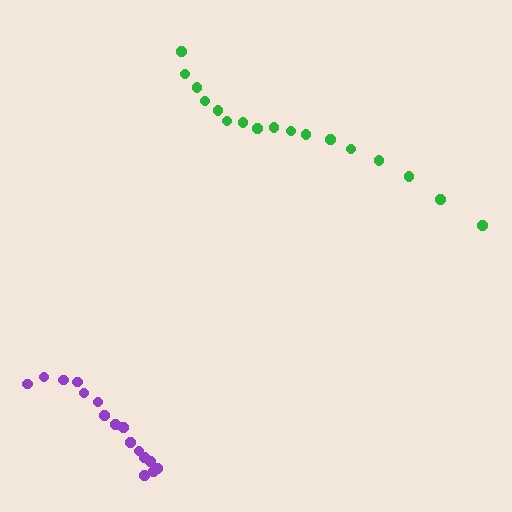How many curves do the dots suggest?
There are 2 distinct paths.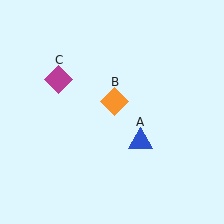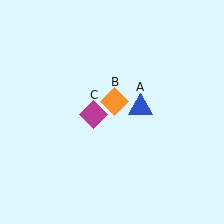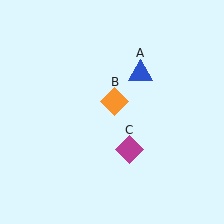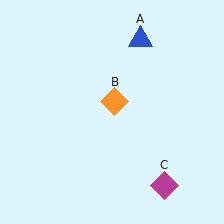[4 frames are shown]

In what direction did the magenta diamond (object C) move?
The magenta diamond (object C) moved down and to the right.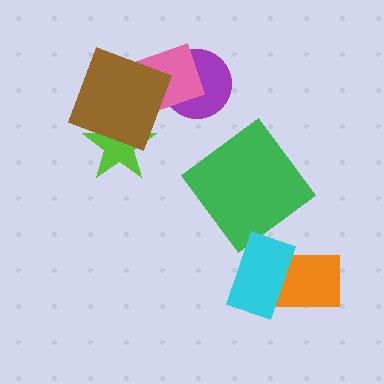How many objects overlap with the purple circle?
1 object overlaps with the purple circle.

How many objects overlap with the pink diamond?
2 objects overlap with the pink diamond.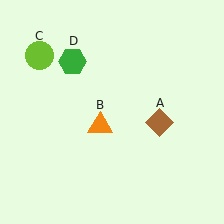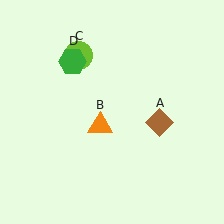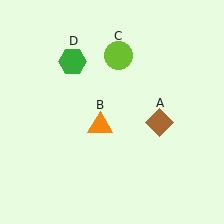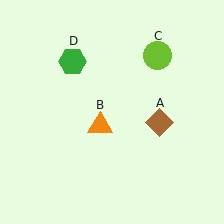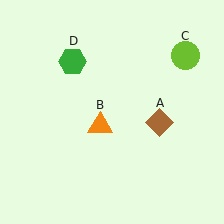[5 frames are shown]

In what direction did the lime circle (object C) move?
The lime circle (object C) moved right.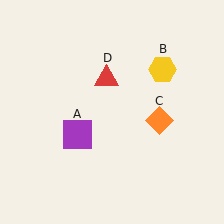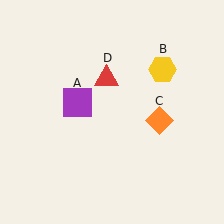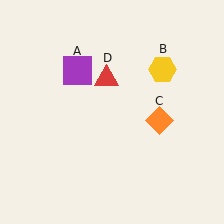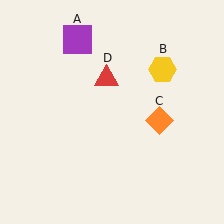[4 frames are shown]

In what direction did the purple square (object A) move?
The purple square (object A) moved up.